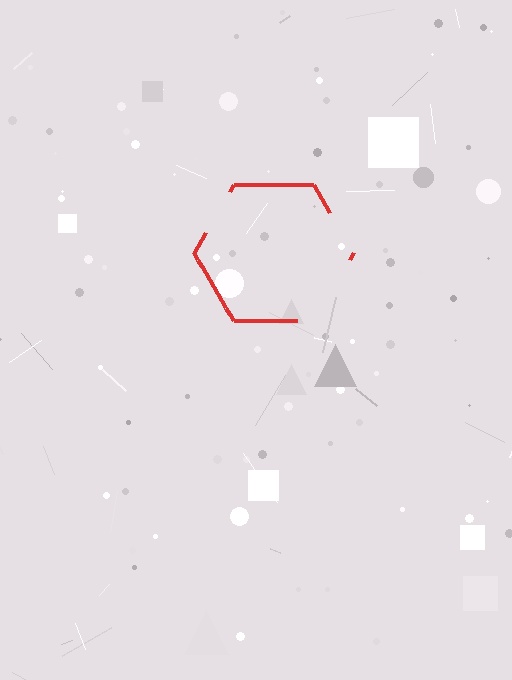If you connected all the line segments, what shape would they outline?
They would outline a hexagon.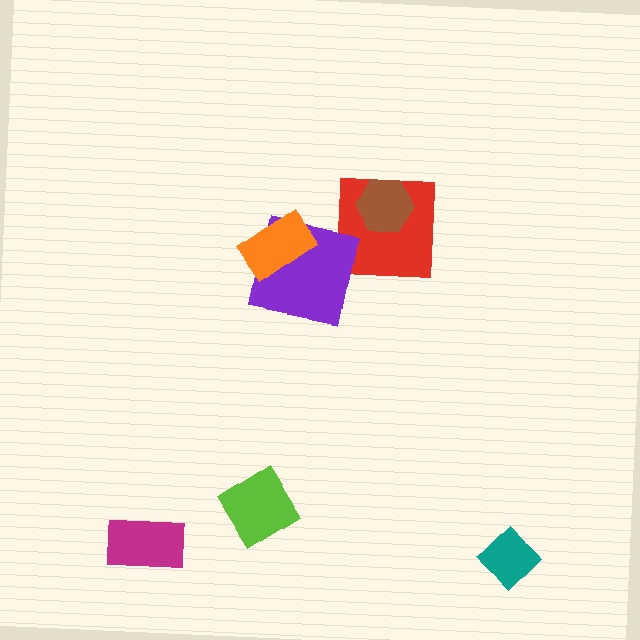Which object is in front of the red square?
The brown hexagon is in front of the red square.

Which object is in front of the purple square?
The orange rectangle is in front of the purple square.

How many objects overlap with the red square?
1 object overlaps with the red square.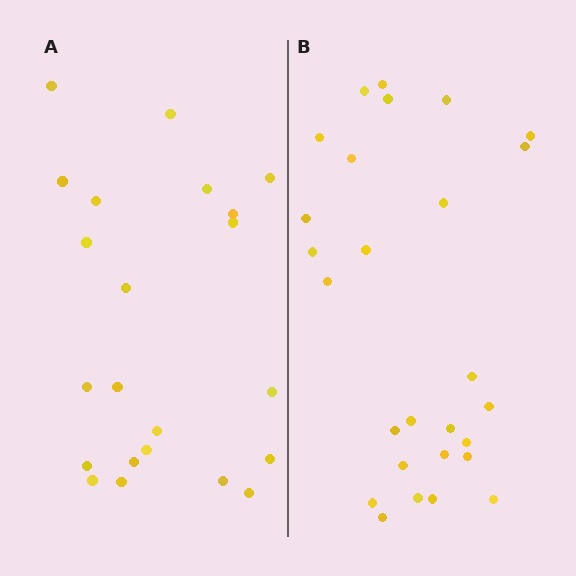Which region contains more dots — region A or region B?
Region B (the right region) has more dots.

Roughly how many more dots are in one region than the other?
Region B has about 5 more dots than region A.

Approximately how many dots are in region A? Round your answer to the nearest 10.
About 20 dots. (The exact count is 22, which rounds to 20.)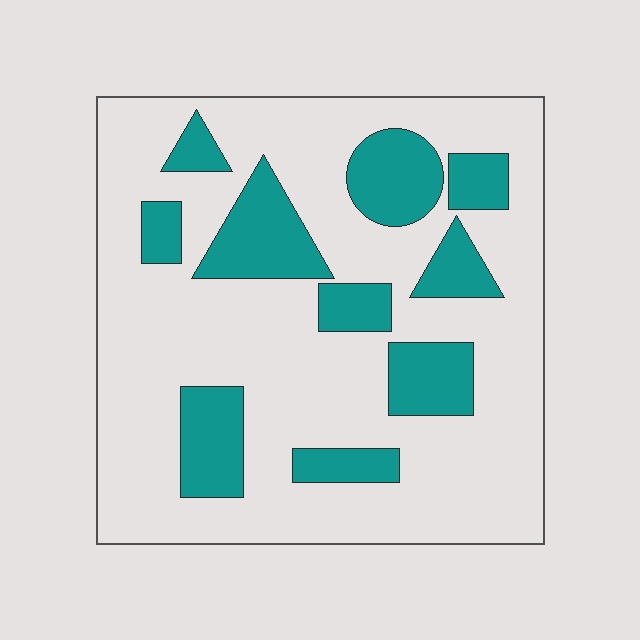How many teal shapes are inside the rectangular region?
10.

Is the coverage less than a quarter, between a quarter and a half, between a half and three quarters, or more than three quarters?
Less than a quarter.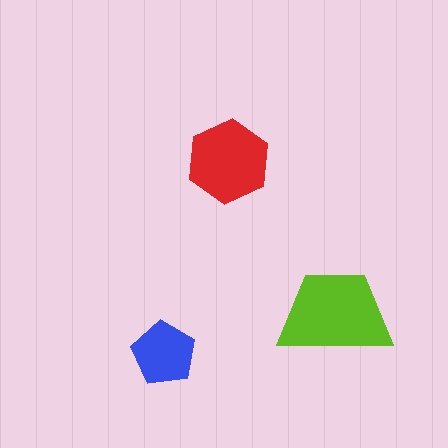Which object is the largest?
The lime trapezoid.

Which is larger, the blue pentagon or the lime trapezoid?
The lime trapezoid.